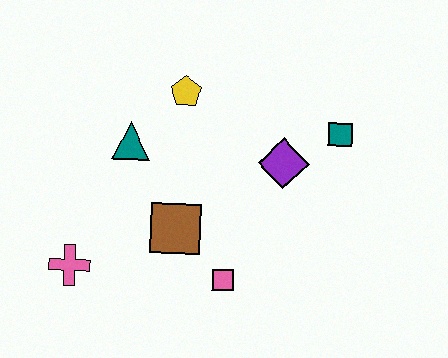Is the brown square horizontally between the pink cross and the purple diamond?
Yes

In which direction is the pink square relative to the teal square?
The pink square is below the teal square.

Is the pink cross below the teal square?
Yes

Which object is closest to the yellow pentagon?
The teal triangle is closest to the yellow pentagon.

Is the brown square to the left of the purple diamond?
Yes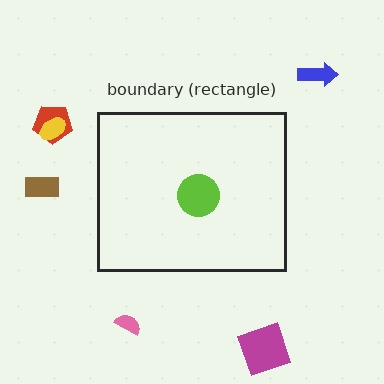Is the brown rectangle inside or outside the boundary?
Outside.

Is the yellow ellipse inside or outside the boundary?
Outside.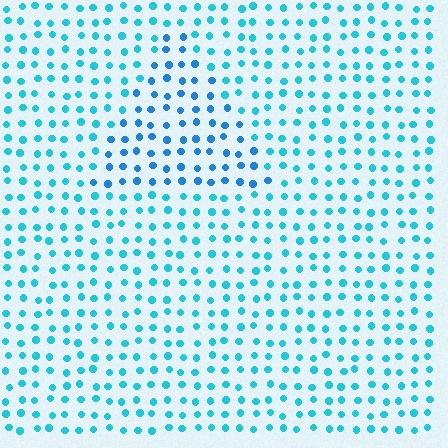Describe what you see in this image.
The image is filled with small cyan elements in a uniform arrangement. A triangle-shaped region is visible where the elements are tinted to a slightly different hue, forming a subtle color boundary.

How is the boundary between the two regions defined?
The boundary is defined purely by a slight shift in hue (about 23 degrees). Spacing, size, and orientation are identical on both sides.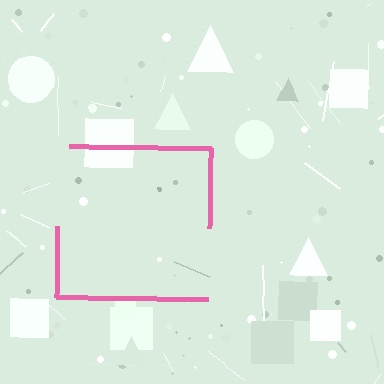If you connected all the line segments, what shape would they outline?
They would outline a square.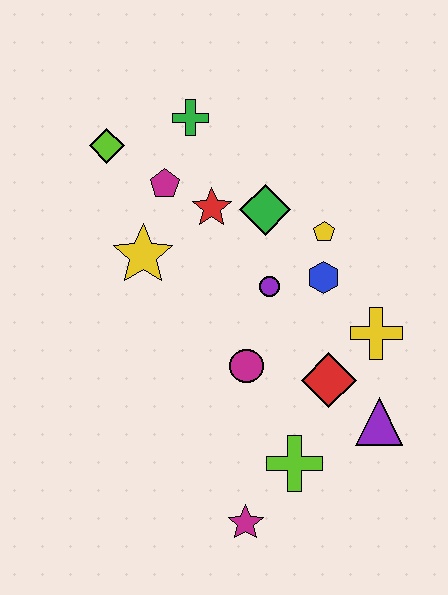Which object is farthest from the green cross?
The magenta star is farthest from the green cross.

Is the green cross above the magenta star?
Yes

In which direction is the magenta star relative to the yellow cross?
The magenta star is below the yellow cross.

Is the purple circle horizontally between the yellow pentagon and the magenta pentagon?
Yes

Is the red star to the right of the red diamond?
No